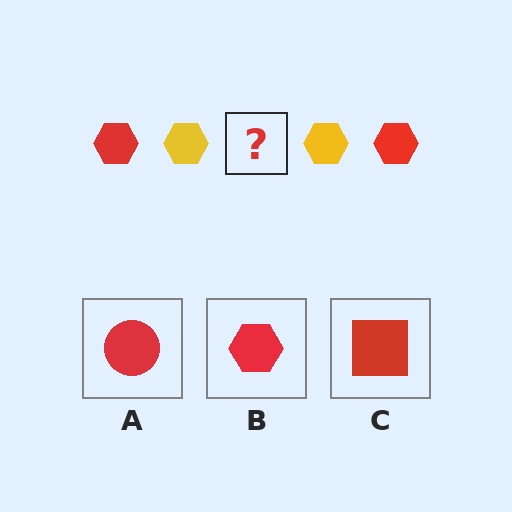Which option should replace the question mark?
Option B.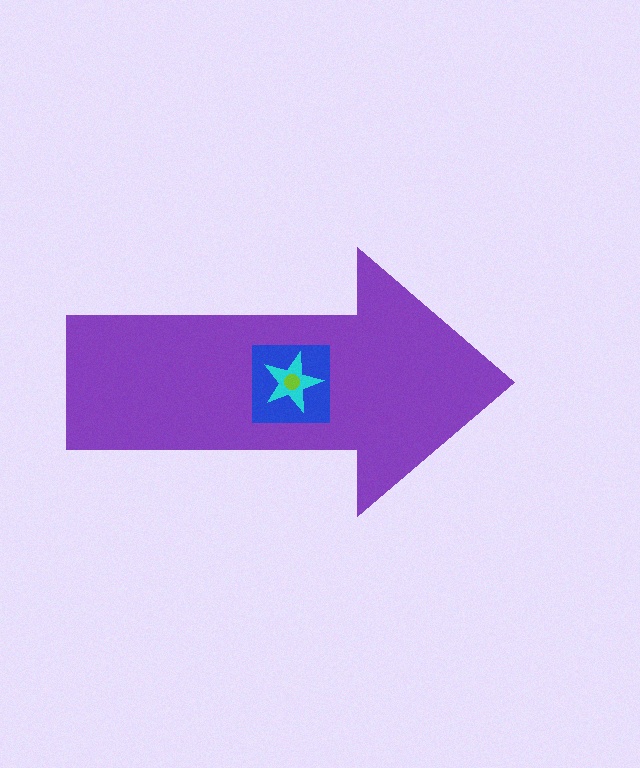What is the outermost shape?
The purple arrow.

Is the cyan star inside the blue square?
Yes.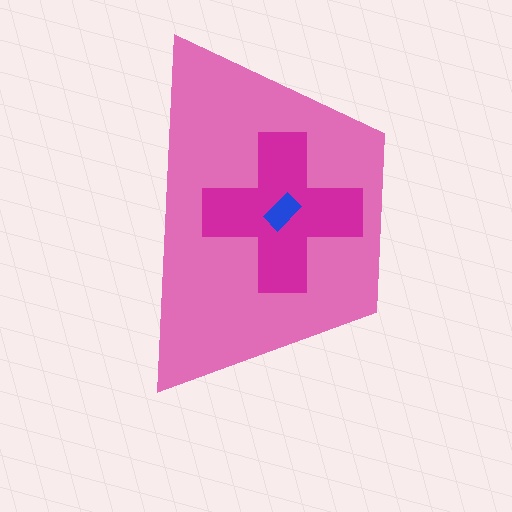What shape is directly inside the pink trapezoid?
The magenta cross.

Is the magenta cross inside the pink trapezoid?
Yes.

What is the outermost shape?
The pink trapezoid.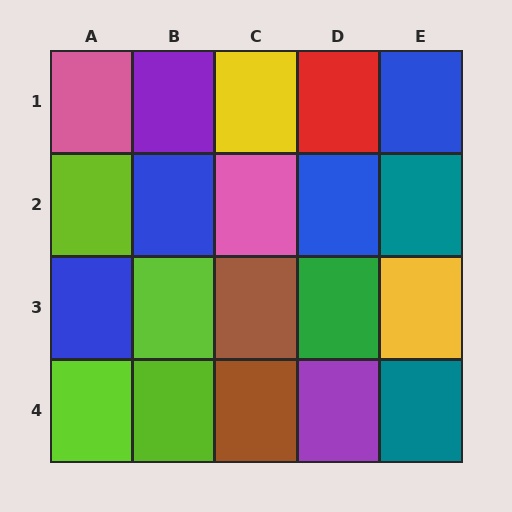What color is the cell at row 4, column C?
Brown.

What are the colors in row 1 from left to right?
Pink, purple, yellow, red, blue.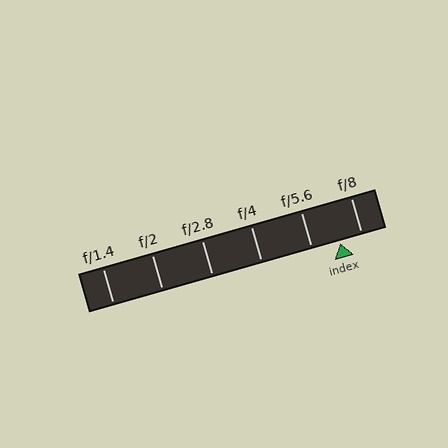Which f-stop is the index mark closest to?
The index mark is closest to f/8.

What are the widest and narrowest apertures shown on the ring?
The widest aperture shown is f/1.4 and the narrowest is f/8.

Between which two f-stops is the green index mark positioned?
The index mark is between f/5.6 and f/8.